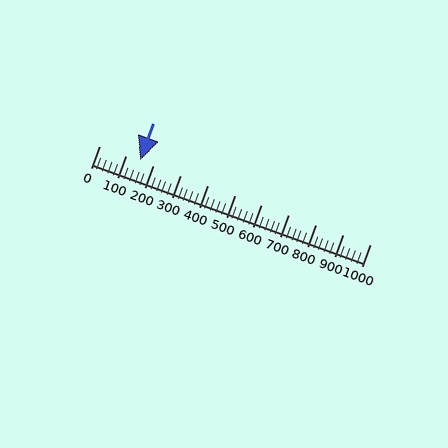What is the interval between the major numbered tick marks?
The major tick marks are spaced 100 units apart.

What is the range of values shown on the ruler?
The ruler shows values from 0 to 1000.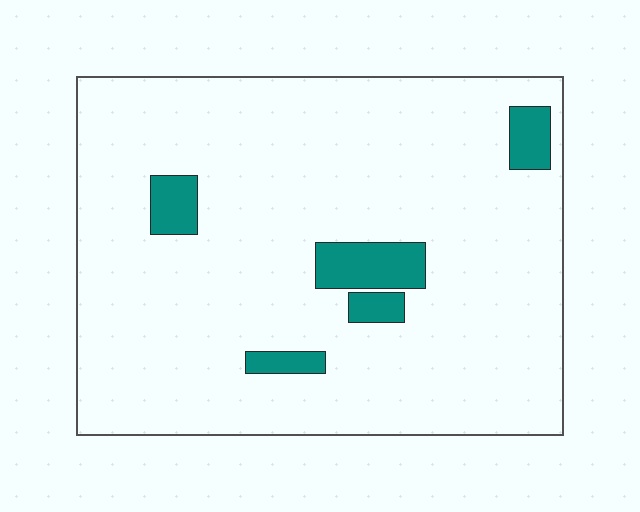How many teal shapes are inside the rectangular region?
5.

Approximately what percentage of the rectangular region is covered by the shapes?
Approximately 10%.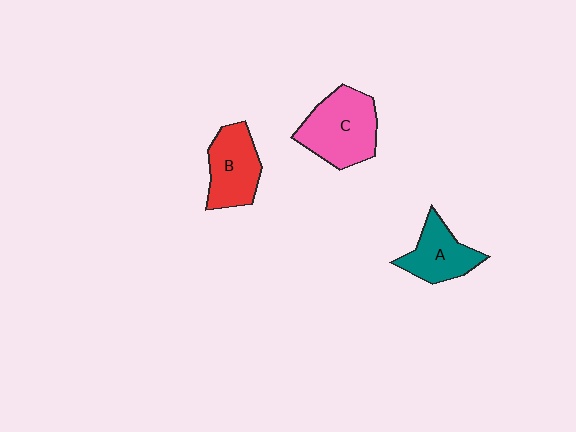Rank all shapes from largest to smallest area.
From largest to smallest: C (pink), B (red), A (teal).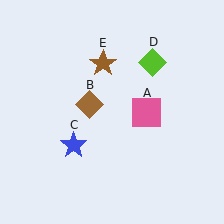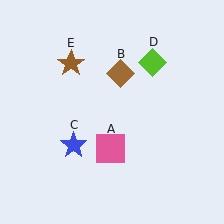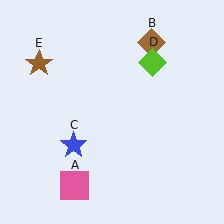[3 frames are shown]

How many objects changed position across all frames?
3 objects changed position: pink square (object A), brown diamond (object B), brown star (object E).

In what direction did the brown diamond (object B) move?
The brown diamond (object B) moved up and to the right.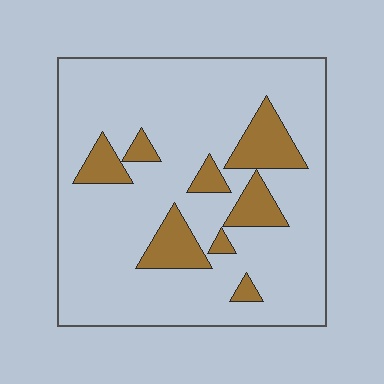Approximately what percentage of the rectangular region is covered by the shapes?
Approximately 15%.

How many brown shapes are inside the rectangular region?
8.